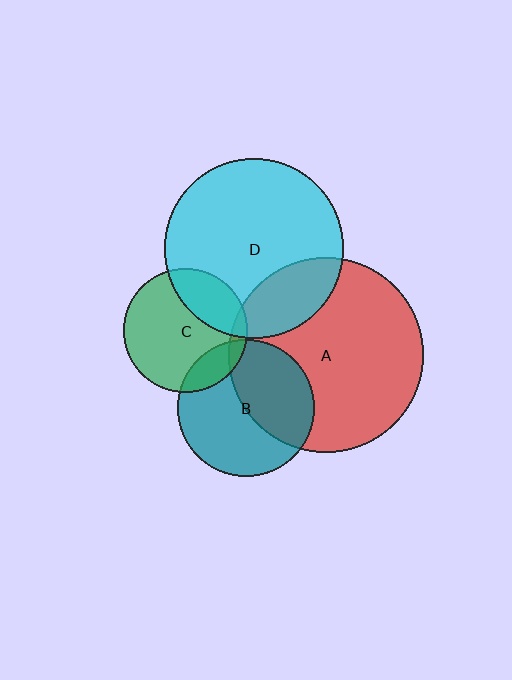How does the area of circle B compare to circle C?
Approximately 1.2 times.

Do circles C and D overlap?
Yes.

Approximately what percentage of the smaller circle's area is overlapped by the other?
Approximately 25%.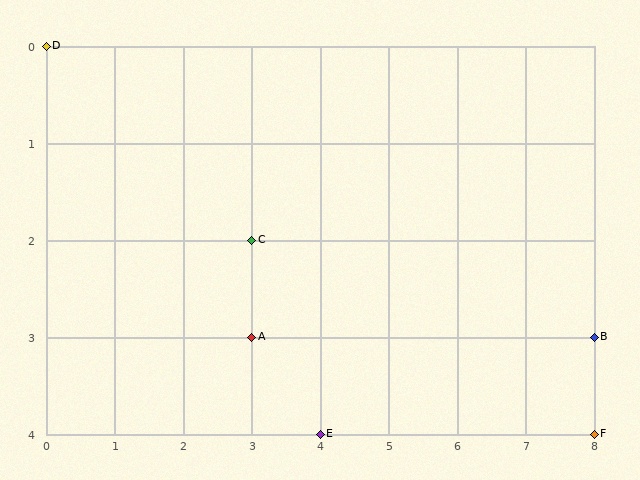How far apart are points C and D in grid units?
Points C and D are 3 columns and 2 rows apart (about 3.6 grid units diagonally).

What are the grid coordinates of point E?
Point E is at grid coordinates (4, 4).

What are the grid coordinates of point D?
Point D is at grid coordinates (0, 0).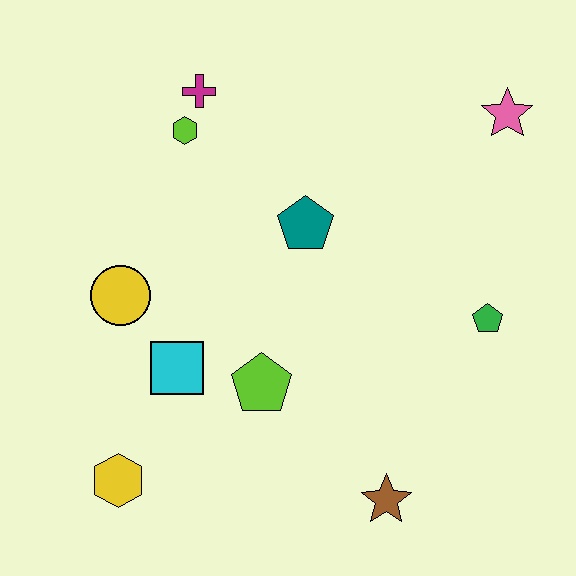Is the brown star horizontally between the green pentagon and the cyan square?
Yes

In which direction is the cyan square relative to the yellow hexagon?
The cyan square is above the yellow hexagon.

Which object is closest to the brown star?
The lime pentagon is closest to the brown star.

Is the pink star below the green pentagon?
No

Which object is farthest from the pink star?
The yellow hexagon is farthest from the pink star.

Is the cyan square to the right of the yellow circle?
Yes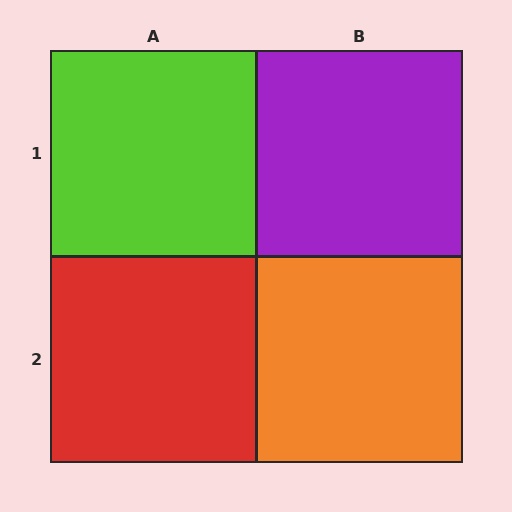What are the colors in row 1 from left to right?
Lime, purple.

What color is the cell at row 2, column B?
Orange.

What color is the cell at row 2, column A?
Red.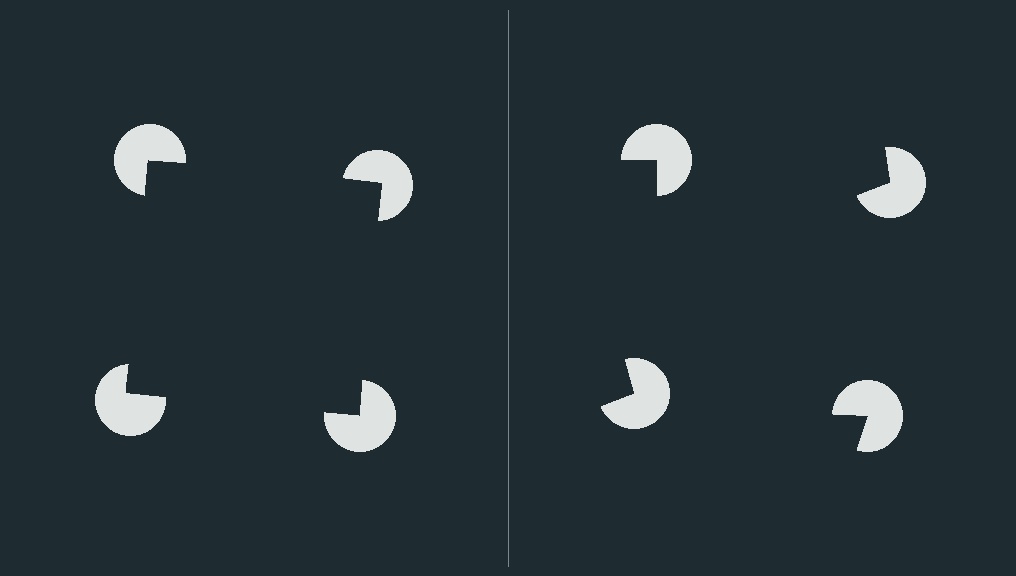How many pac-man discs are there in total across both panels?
8 — 4 on each side.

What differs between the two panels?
The pac-man discs are positioned identically on both sides; only the wedge orientations differ. On the left they align to a square; on the right they are misaligned.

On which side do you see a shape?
An illusory square appears on the left side. On the right side the wedge cuts are rotated, so no coherent shape forms.